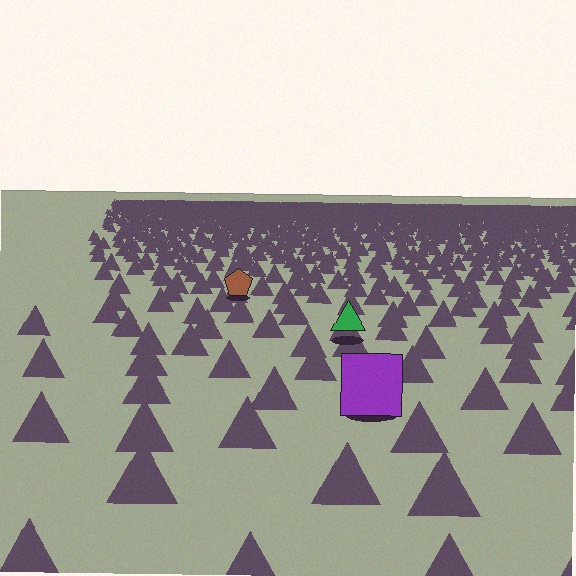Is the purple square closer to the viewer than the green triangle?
Yes. The purple square is closer — you can tell from the texture gradient: the ground texture is coarser near it.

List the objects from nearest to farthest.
From nearest to farthest: the purple square, the green triangle, the brown pentagon.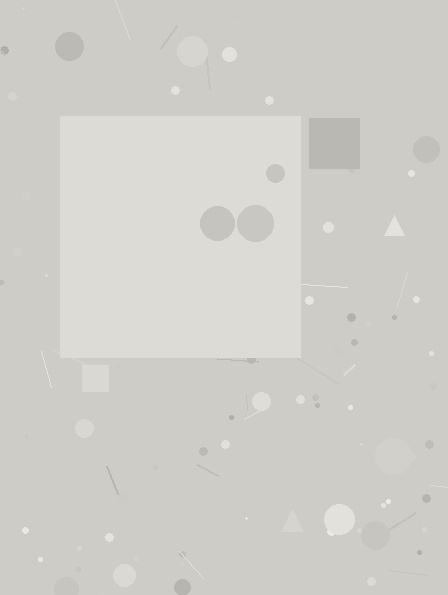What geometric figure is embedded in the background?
A square is embedded in the background.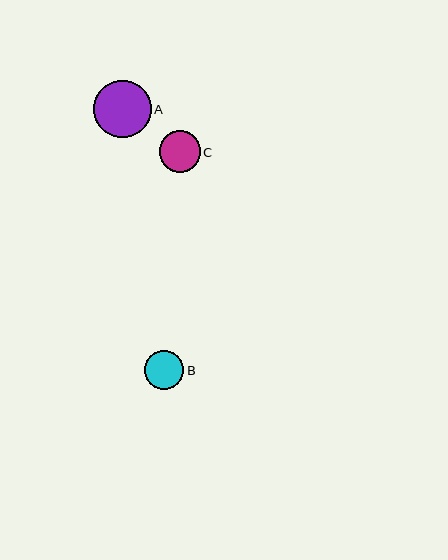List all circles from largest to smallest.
From largest to smallest: A, C, B.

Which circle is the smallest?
Circle B is the smallest with a size of approximately 40 pixels.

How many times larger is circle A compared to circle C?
Circle A is approximately 1.4 times the size of circle C.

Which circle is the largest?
Circle A is the largest with a size of approximately 58 pixels.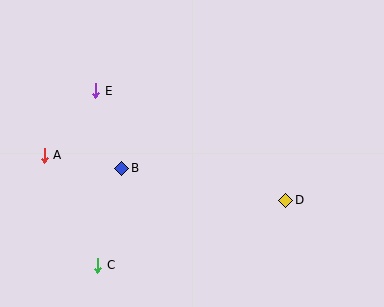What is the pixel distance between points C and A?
The distance between C and A is 122 pixels.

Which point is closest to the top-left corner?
Point E is closest to the top-left corner.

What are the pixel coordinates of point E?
Point E is at (96, 91).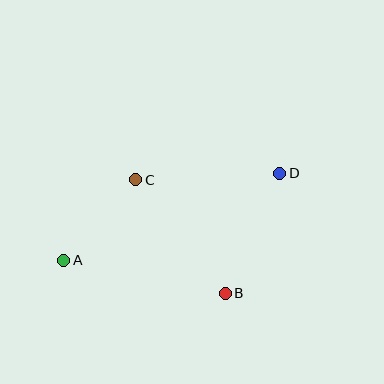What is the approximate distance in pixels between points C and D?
The distance between C and D is approximately 145 pixels.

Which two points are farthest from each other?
Points A and D are farthest from each other.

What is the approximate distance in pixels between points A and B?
The distance between A and B is approximately 165 pixels.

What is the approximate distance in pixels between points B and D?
The distance between B and D is approximately 132 pixels.